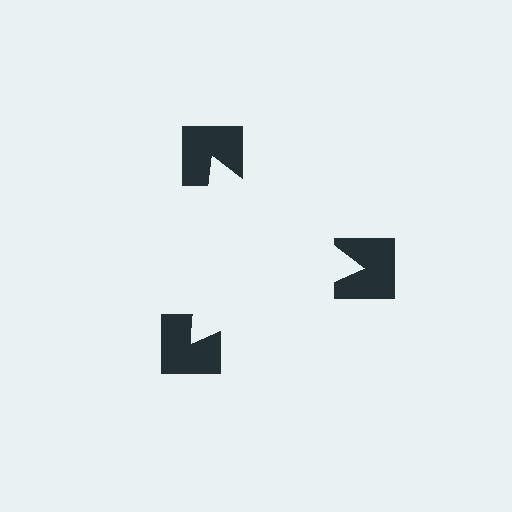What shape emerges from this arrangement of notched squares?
An illusory triangle — its edges are inferred from the aligned wedge cuts in the notched squares, not physically drawn.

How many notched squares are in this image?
There are 3 — one at each vertex of the illusory triangle.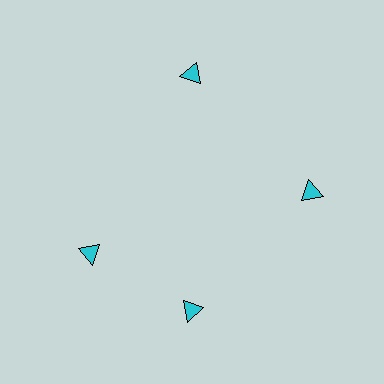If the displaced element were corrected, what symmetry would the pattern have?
It would have 4-fold rotational symmetry — the pattern would map onto itself every 90 degrees.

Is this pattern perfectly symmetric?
No. The 4 cyan triangles are arranged in a ring, but one element near the 9 o'clock position is rotated out of alignment along the ring, breaking the 4-fold rotational symmetry.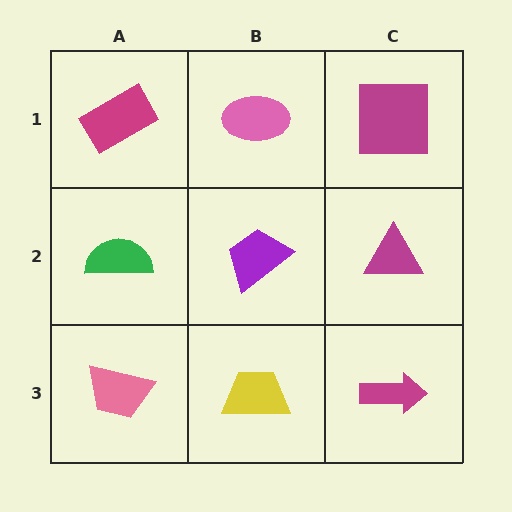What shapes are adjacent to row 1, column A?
A green semicircle (row 2, column A), a pink ellipse (row 1, column B).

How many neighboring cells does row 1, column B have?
3.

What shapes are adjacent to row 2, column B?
A pink ellipse (row 1, column B), a yellow trapezoid (row 3, column B), a green semicircle (row 2, column A), a magenta triangle (row 2, column C).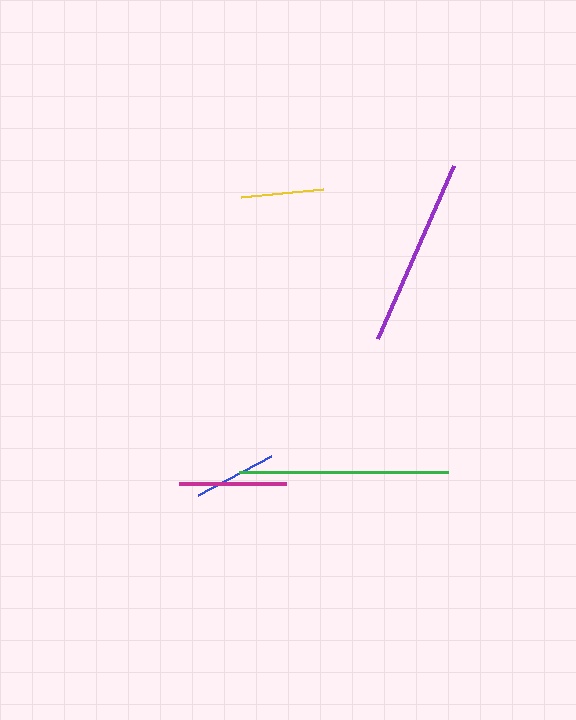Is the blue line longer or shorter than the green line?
The green line is longer than the blue line.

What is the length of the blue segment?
The blue segment is approximately 83 pixels long.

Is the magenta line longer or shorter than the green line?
The green line is longer than the magenta line.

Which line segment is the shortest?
The yellow line is the shortest at approximately 83 pixels.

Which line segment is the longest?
The green line is the longest at approximately 209 pixels.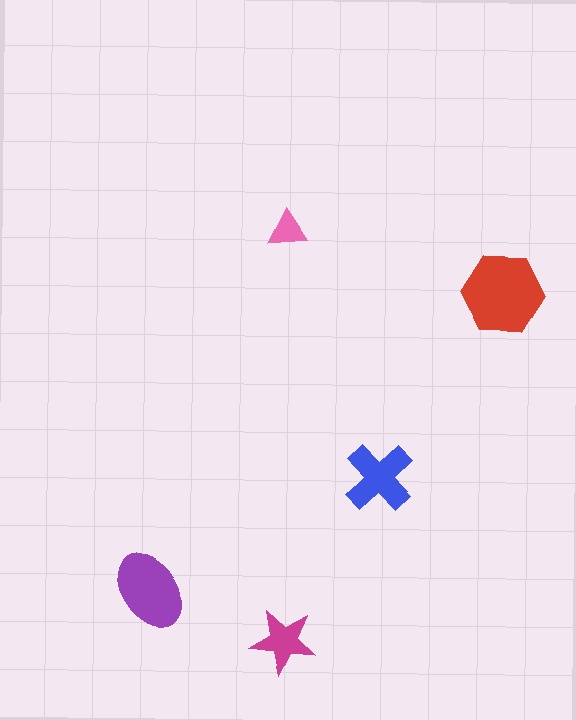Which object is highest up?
The pink triangle is topmost.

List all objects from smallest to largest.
The pink triangle, the magenta star, the blue cross, the purple ellipse, the red hexagon.